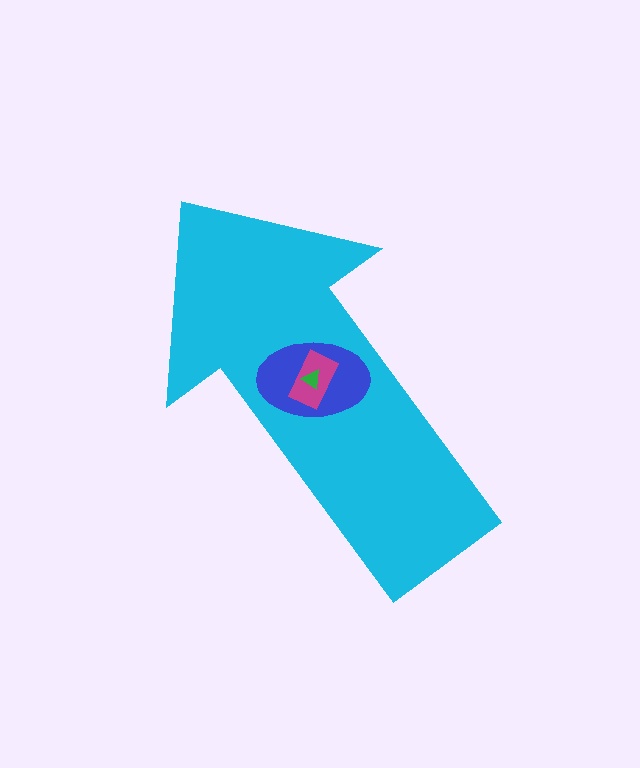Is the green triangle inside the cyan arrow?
Yes.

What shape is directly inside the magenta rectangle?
The green triangle.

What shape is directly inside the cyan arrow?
The blue ellipse.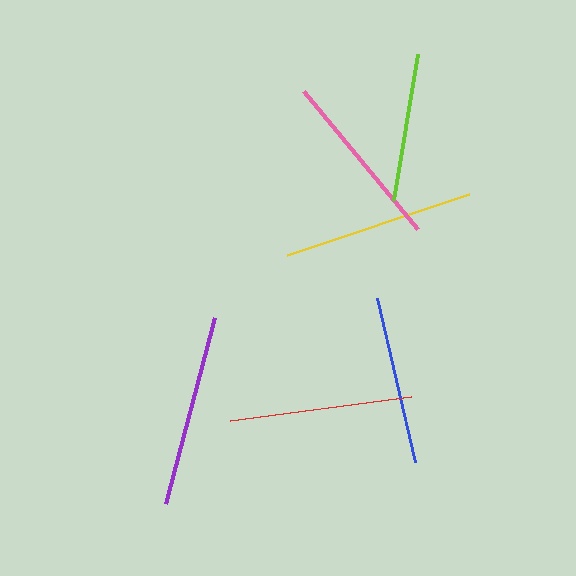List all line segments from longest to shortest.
From longest to shortest: purple, yellow, red, pink, blue, lime.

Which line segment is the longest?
The purple line is the longest at approximately 193 pixels.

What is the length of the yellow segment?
The yellow segment is approximately 192 pixels long.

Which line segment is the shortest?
The lime line is the shortest at approximately 147 pixels.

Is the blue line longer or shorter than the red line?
The red line is longer than the blue line.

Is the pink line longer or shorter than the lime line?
The pink line is longer than the lime line.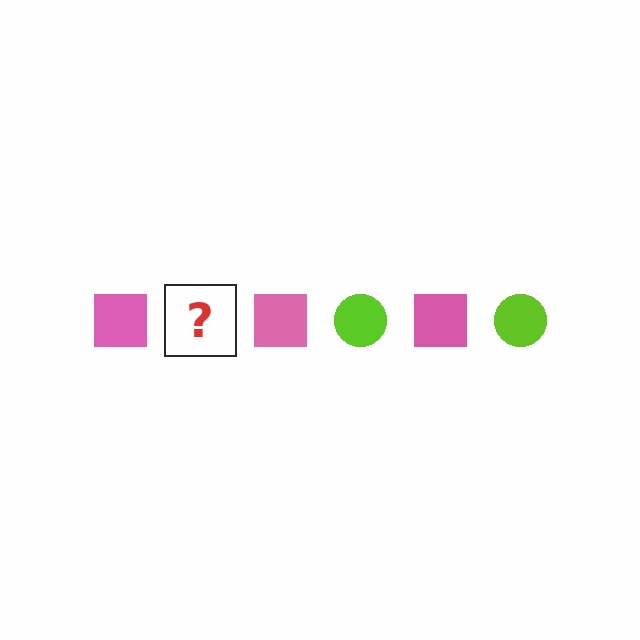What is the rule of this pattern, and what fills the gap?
The rule is that the pattern alternates between pink square and lime circle. The gap should be filled with a lime circle.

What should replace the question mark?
The question mark should be replaced with a lime circle.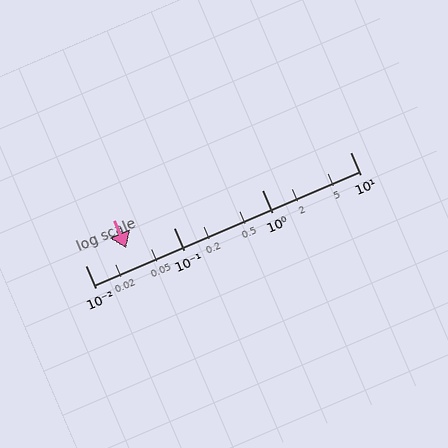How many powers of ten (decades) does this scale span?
The scale spans 3 decades, from 0.01 to 10.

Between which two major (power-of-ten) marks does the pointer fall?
The pointer is between 0.01 and 0.1.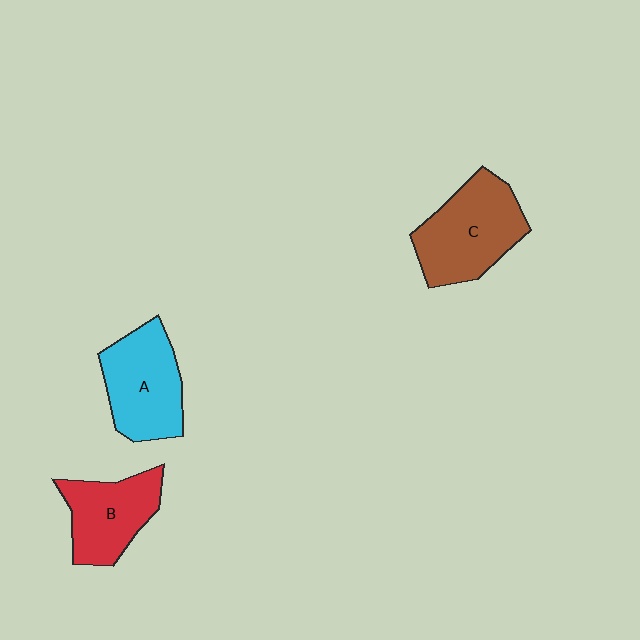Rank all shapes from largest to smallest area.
From largest to smallest: C (brown), A (cyan), B (red).